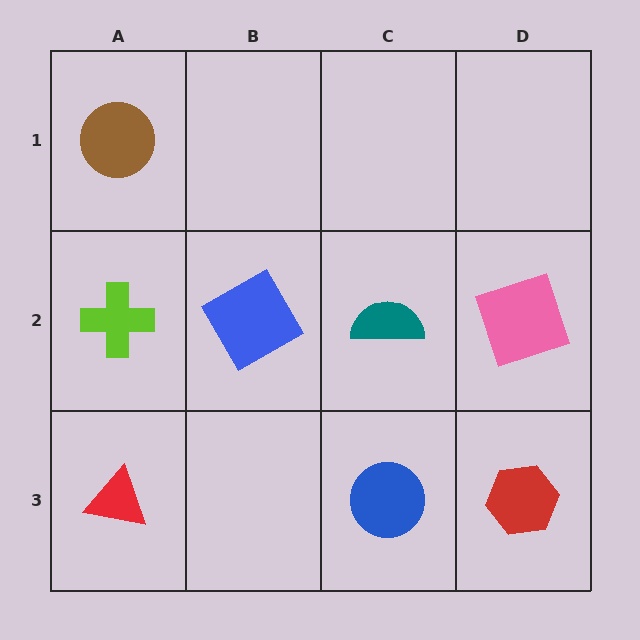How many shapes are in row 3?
3 shapes.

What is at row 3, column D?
A red hexagon.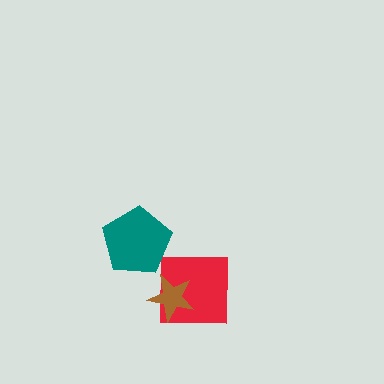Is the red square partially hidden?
Yes, it is partially covered by another shape.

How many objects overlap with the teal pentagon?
0 objects overlap with the teal pentagon.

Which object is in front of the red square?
The brown star is in front of the red square.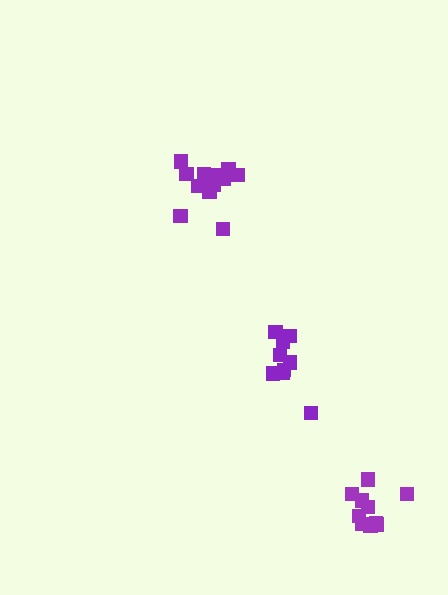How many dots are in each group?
Group 1: 16 dots, Group 2: 10 dots, Group 3: 10 dots (36 total).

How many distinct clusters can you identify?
There are 3 distinct clusters.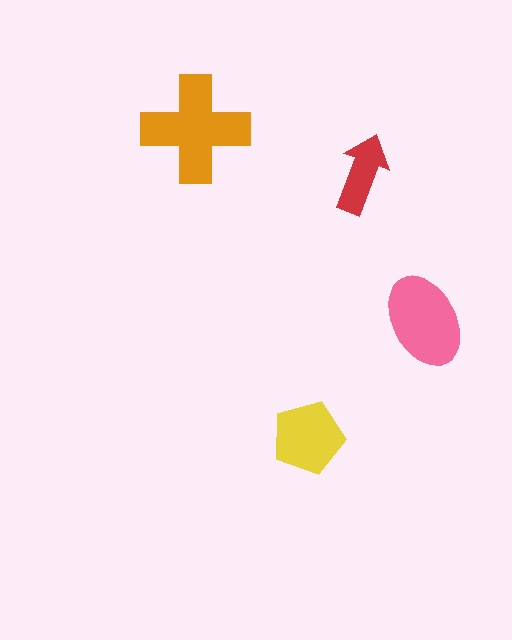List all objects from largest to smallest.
The orange cross, the pink ellipse, the yellow pentagon, the red arrow.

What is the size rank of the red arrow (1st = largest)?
4th.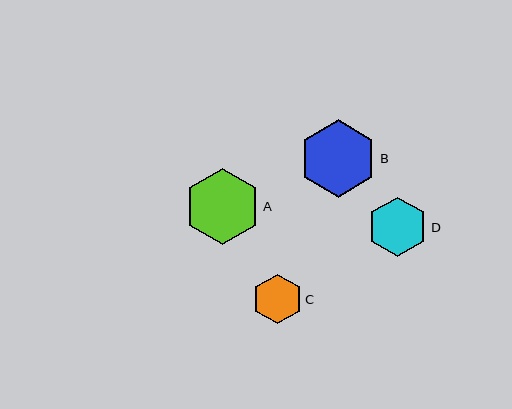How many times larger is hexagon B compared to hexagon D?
Hexagon B is approximately 1.3 times the size of hexagon D.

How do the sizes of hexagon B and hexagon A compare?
Hexagon B and hexagon A are approximately the same size.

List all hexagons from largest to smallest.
From largest to smallest: B, A, D, C.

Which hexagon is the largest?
Hexagon B is the largest with a size of approximately 77 pixels.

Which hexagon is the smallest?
Hexagon C is the smallest with a size of approximately 50 pixels.